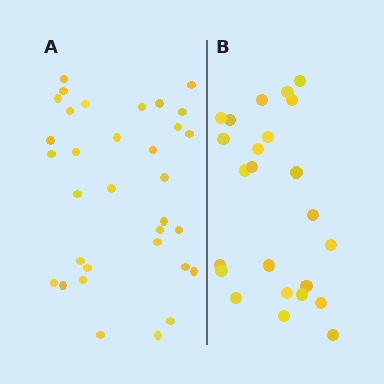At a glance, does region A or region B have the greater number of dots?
Region A (the left region) has more dots.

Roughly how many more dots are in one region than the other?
Region A has roughly 8 or so more dots than region B.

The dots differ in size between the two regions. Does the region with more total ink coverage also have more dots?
No. Region B has more total ink coverage because its dots are larger, but region A actually contains more individual dots. Total area can be misleading — the number of items is what matters here.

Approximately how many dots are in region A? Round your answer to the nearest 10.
About 30 dots. (The exact count is 33, which rounds to 30.)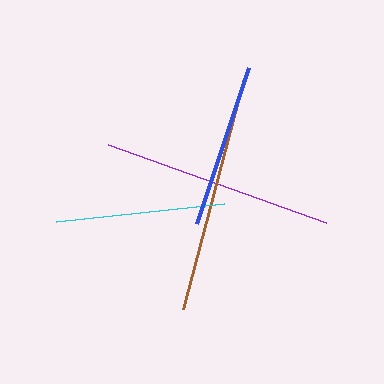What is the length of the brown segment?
The brown segment is approximately 239 pixels long.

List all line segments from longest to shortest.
From longest to shortest: brown, purple, cyan, blue.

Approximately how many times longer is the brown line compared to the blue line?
The brown line is approximately 1.5 times the length of the blue line.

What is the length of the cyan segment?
The cyan segment is approximately 169 pixels long.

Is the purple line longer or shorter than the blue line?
The purple line is longer than the blue line.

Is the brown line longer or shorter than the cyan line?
The brown line is longer than the cyan line.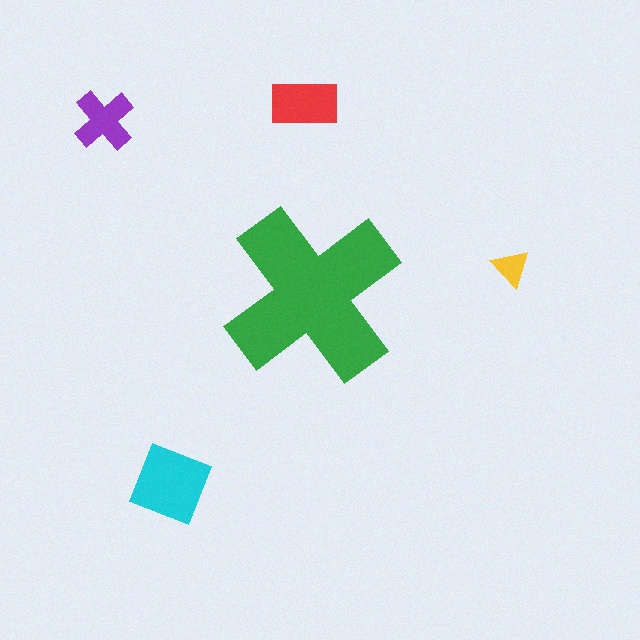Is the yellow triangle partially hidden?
No, the yellow triangle is fully visible.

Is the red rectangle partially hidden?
No, the red rectangle is fully visible.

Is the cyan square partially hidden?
No, the cyan square is fully visible.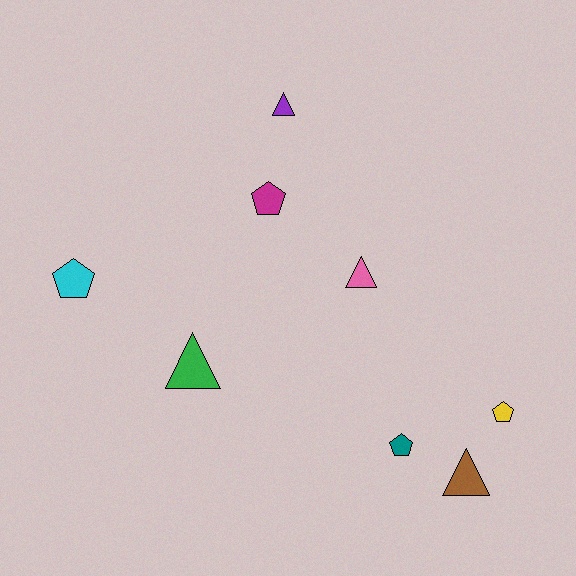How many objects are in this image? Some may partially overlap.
There are 8 objects.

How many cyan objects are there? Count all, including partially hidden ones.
There is 1 cyan object.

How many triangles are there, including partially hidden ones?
There are 4 triangles.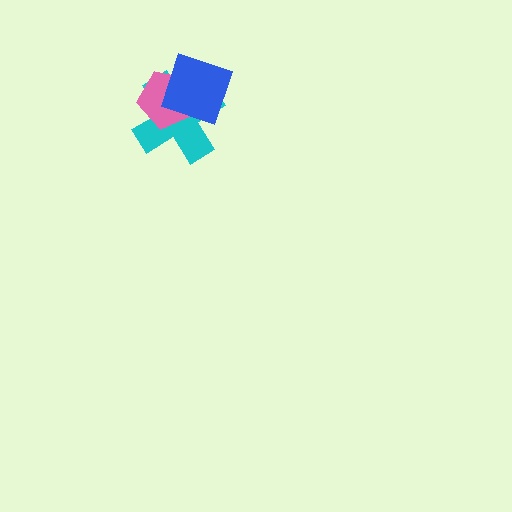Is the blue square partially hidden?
No, no other shape covers it.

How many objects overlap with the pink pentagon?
2 objects overlap with the pink pentagon.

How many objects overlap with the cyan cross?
2 objects overlap with the cyan cross.